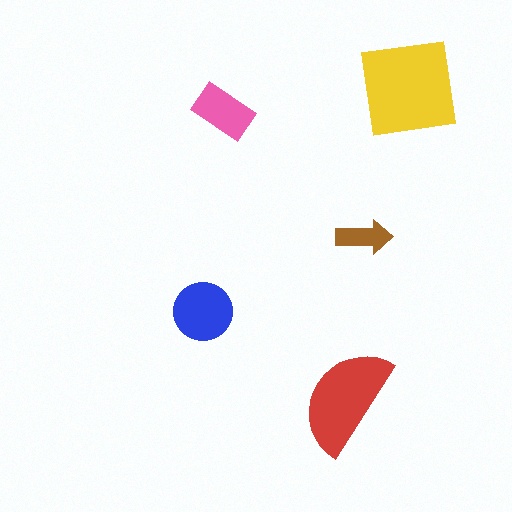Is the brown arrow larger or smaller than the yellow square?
Smaller.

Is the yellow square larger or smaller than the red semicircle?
Larger.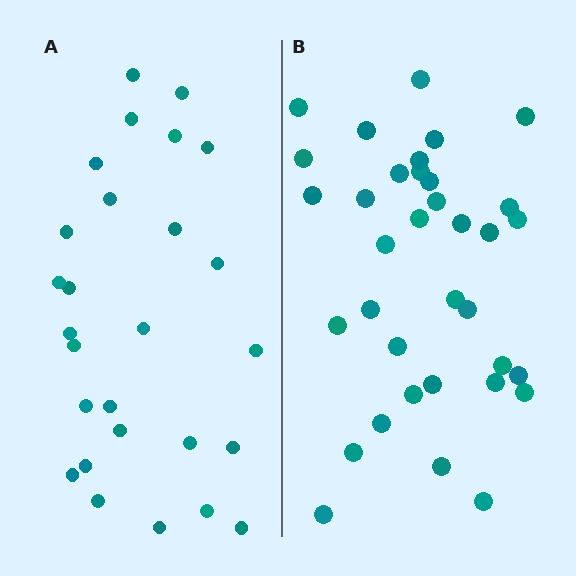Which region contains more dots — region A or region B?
Region B (the right region) has more dots.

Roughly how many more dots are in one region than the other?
Region B has roughly 8 or so more dots than region A.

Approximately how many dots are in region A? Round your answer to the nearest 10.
About 30 dots. (The exact count is 27, which rounds to 30.)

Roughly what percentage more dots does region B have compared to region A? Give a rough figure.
About 30% more.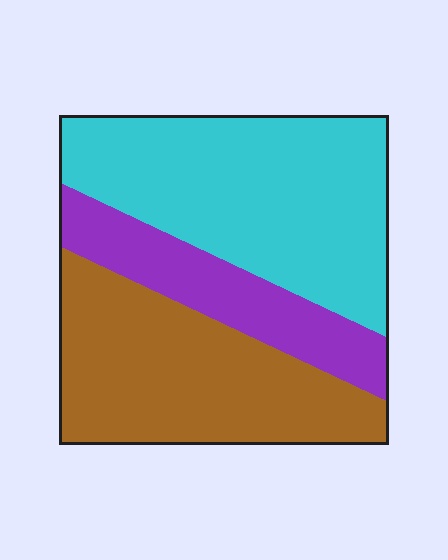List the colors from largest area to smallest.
From largest to smallest: cyan, brown, purple.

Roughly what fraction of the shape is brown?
Brown covers roughly 35% of the shape.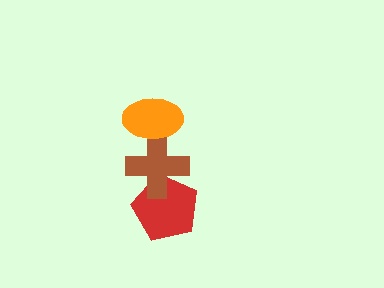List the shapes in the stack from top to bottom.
From top to bottom: the orange ellipse, the brown cross, the red pentagon.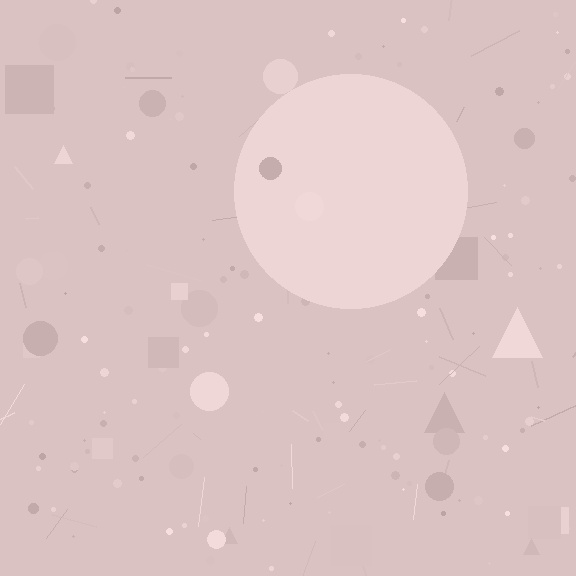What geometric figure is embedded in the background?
A circle is embedded in the background.